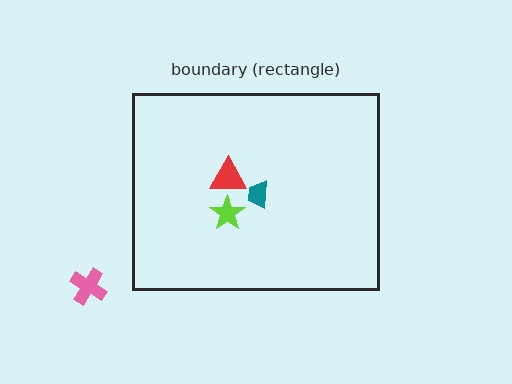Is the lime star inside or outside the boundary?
Inside.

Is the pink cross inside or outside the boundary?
Outside.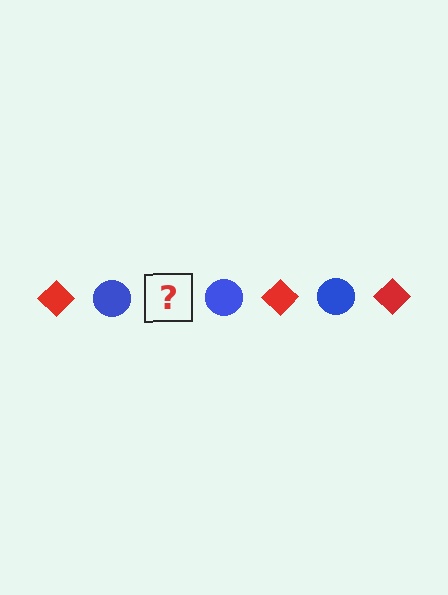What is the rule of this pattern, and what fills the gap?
The rule is that the pattern alternates between red diamond and blue circle. The gap should be filled with a red diamond.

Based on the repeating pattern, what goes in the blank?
The blank should be a red diamond.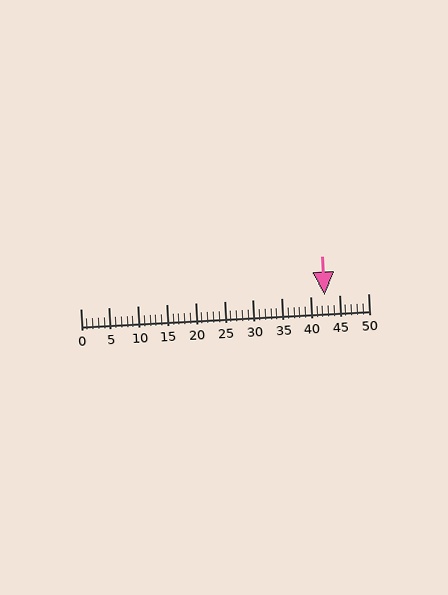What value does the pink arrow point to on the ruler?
The pink arrow points to approximately 42.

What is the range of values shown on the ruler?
The ruler shows values from 0 to 50.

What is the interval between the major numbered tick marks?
The major tick marks are spaced 5 units apart.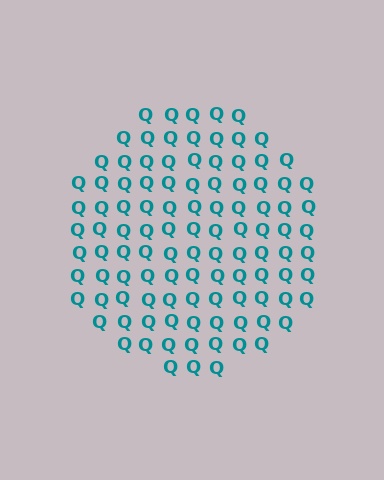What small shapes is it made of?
It is made of small letter Q's.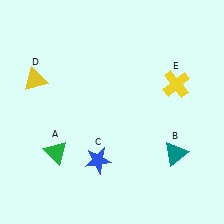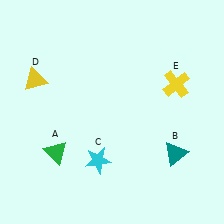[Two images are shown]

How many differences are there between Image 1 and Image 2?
There is 1 difference between the two images.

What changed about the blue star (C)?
In Image 1, C is blue. In Image 2, it changed to cyan.